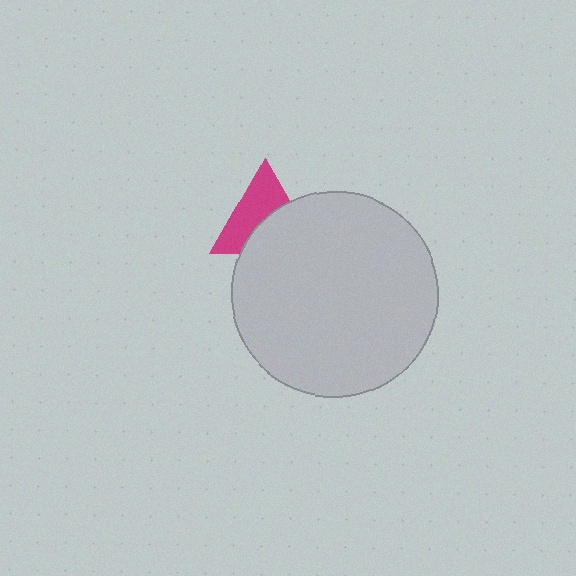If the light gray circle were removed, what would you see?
You would see the complete magenta triangle.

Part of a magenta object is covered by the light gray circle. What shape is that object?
It is a triangle.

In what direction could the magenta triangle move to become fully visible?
The magenta triangle could move up. That would shift it out from behind the light gray circle entirely.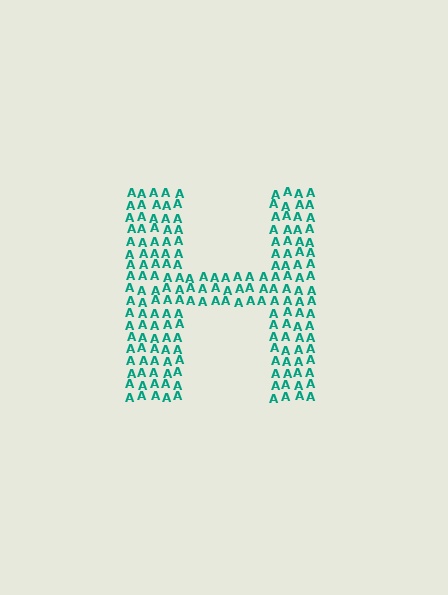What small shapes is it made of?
It is made of small letter A's.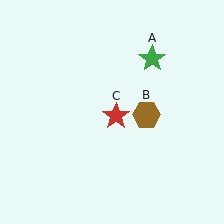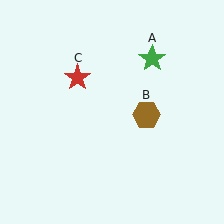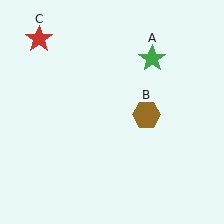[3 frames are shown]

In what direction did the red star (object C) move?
The red star (object C) moved up and to the left.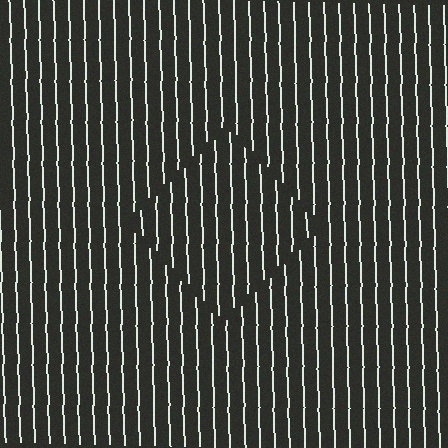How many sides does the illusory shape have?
4 sides — the line-ends trace a square.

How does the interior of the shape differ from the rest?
The interior of the shape contains the same grating, shifted by half a period — the contour is defined by the phase discontinuity where line-ends from the inner and outer gratings abut.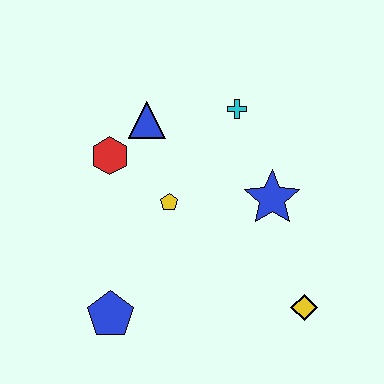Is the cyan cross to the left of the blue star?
Yes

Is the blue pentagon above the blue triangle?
No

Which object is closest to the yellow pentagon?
The red hexagon is closest to the yellow pentagon.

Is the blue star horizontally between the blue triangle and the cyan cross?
No